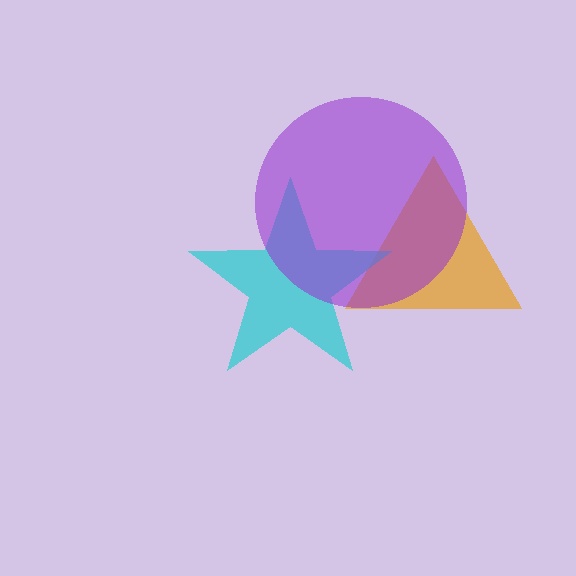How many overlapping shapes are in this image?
There are 3 overlapping shapes in the image.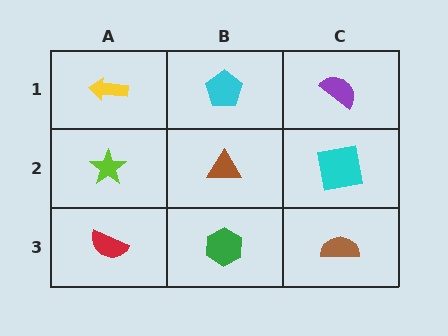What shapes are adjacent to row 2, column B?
A cyan pentagon (row 1, column B), a green hexagon (row 3, column B), a lime star (row 2, column A), a cyan square (row 2, column C).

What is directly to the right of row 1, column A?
A cyan pentagon.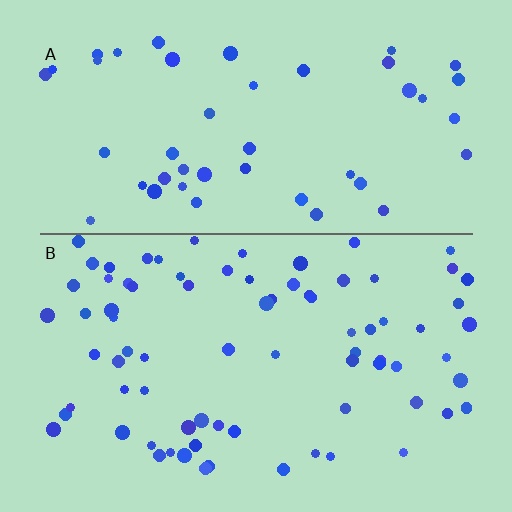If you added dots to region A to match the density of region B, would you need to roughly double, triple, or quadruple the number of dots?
Approximately double.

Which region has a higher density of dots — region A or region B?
B (the bottom).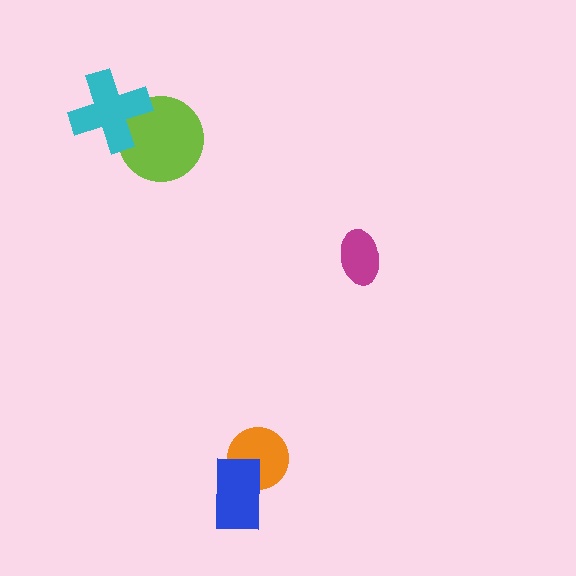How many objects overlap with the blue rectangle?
1 object overlaps with the blue rectangle.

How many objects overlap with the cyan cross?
1 object overlaps with the cyan cross.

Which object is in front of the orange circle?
The blue rectangle is in front of the orange circle.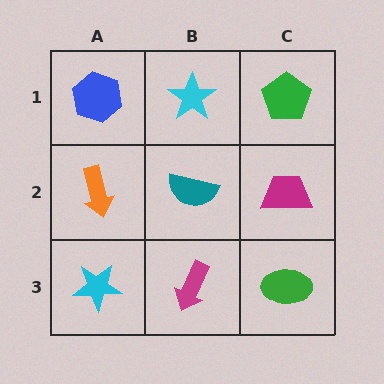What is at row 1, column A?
A blue hexagon.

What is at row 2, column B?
A teal semicircle.